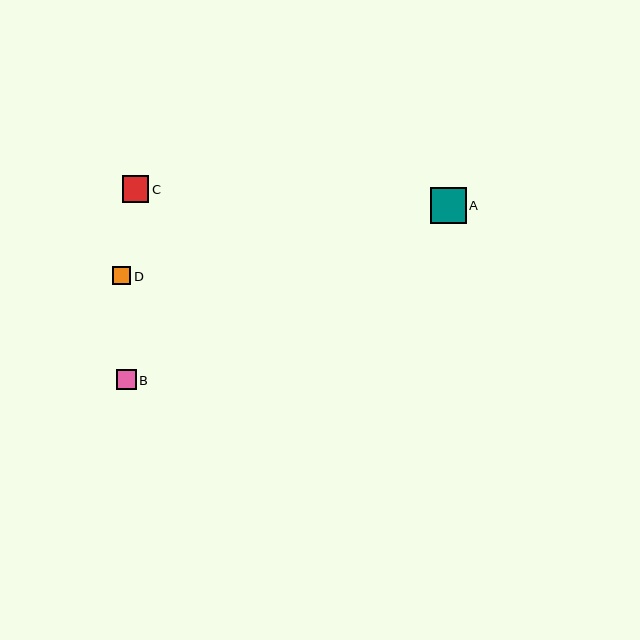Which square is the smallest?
Square D is the smallest with a size of approximately 18 pixels.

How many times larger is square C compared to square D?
Square C is approximately 1.5 times the size of square D.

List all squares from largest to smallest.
From largest to smallest: A, C, B, D.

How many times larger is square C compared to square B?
Square C is approximately 1.3 times the size of square B.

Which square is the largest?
Square A is the largest with a size of approximately 36 pixels.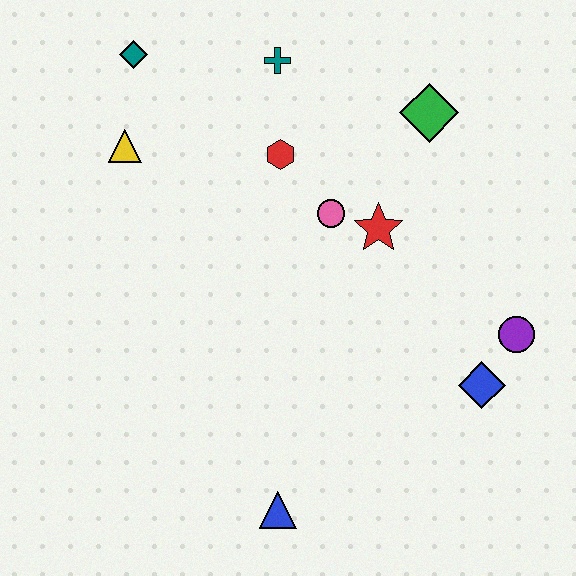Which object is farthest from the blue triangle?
The teal diamond is farthest from the blue triangle.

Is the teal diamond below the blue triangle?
No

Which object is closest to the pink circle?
The red star is closest to the pink circle.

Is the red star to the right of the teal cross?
Yes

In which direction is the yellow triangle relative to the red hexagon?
The yellow triangle is to the left of the red hexagon.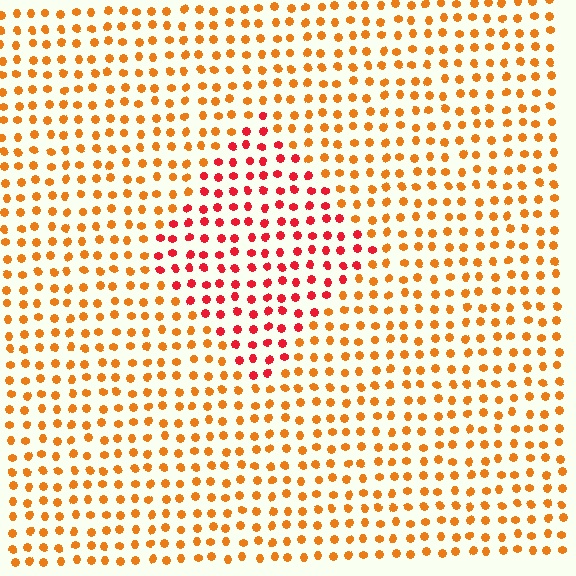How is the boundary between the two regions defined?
The boundary is defined purely by a slight shift in hue (about 36 degrees). Spacing, size, and orientation are identical on both sides.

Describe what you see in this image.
The image is filled with small orange elements in a uniform arrangement. A diamond-shaped region is visible where the elements are tinted to a slightly different hue, forming a subtle color boundary.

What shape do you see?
I see a diamond.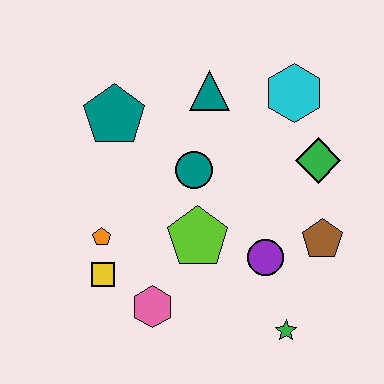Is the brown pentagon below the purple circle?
No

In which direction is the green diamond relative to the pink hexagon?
The green diamond is to the right of the pink hexagon.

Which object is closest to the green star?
The purple circle is closest to the green star.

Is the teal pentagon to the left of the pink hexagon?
Yes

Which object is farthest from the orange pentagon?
The cyan hexagon is farthest from the orange pentagon.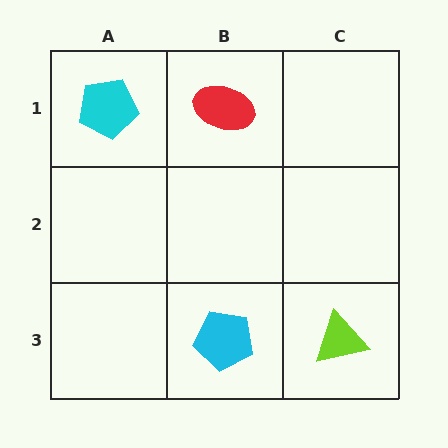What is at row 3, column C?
A lime triangle.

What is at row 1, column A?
A cyan pentagon.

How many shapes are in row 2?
0 shapes.